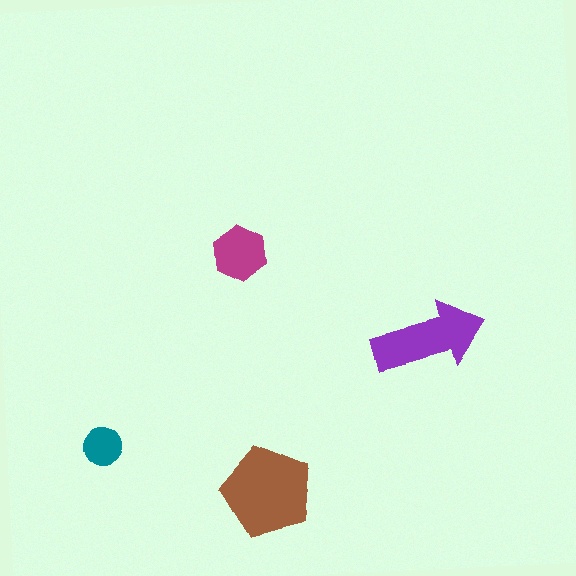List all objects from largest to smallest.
The brown pentagon, the purple arrow, the magenta hexagon, the teal circle.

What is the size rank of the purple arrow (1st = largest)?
2nd.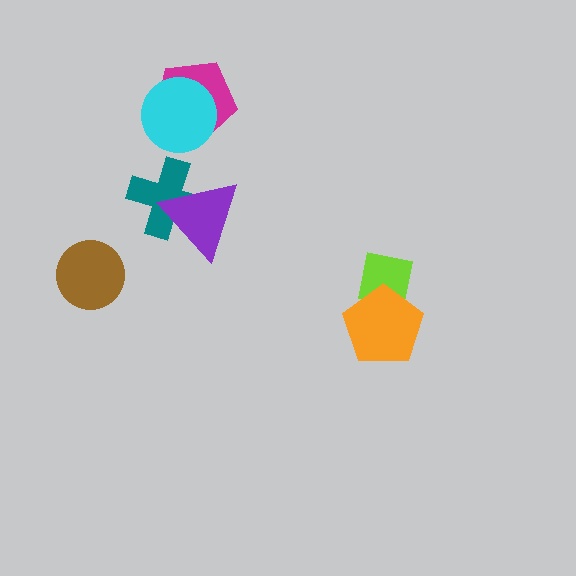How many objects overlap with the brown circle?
0 objects overlap with the brown circle.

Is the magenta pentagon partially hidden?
Yes, it is partially covered by another shape.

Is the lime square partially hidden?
Yes, it is partially covered by another shape.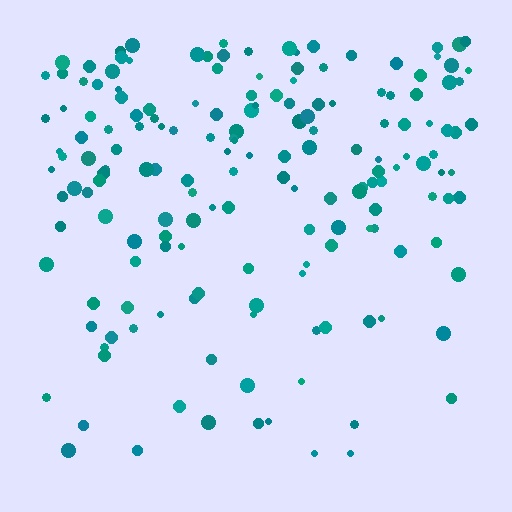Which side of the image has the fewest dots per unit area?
The bottom.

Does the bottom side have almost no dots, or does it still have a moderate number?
Still a moderate number, just noticeably fewer than the top.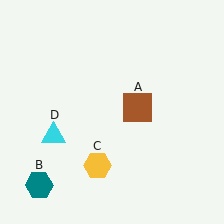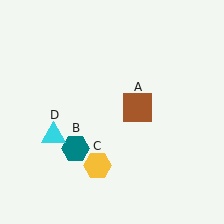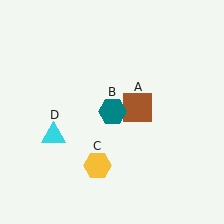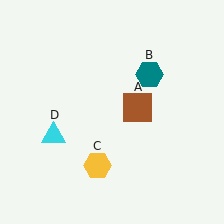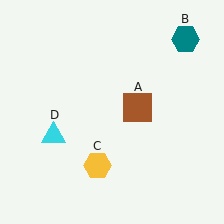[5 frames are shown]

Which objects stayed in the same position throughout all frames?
Brown square (object A) and yellow hexagon (object C) and cyan triangle (object D) remained stationary.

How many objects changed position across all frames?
1 object changed position: teal hexagon (object B).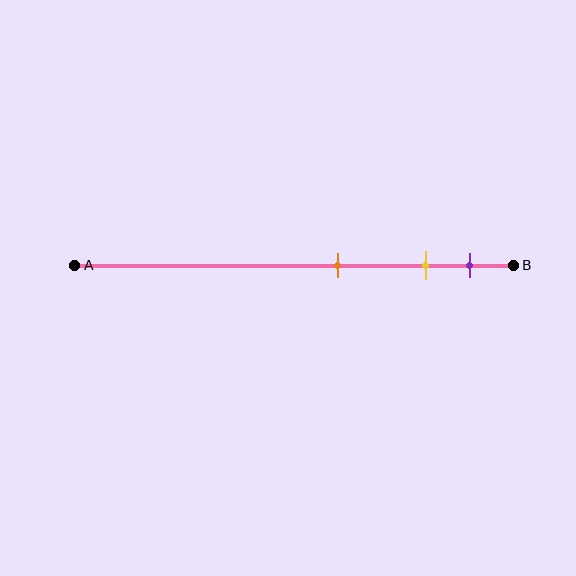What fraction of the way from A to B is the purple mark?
The purple mark is approximately 90% (0.9) of the way from A to B.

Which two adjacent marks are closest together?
The yellow and purple marks are the closest adjacent pair.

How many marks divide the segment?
There are 3 marks dividing the segment.